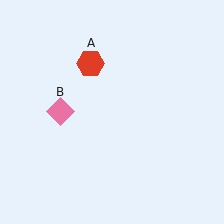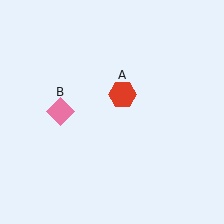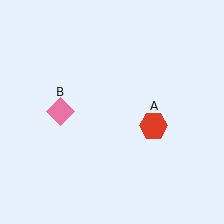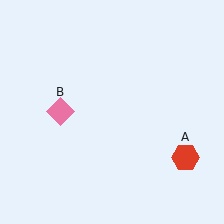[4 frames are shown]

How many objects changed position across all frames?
1 object changed position: red hexagon (object A).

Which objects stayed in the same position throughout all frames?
Pink diamond (object B) remained stationary.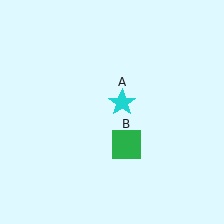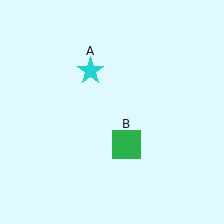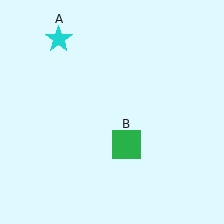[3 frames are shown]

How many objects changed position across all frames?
1 object changed position: cyan star (object A).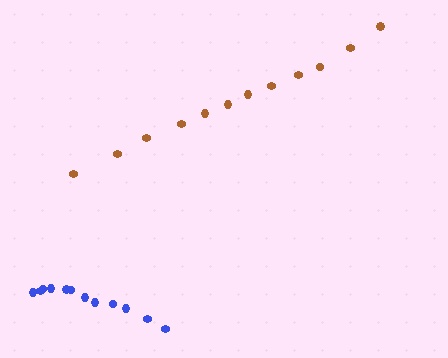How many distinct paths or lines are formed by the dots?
There are 2 distinct paths.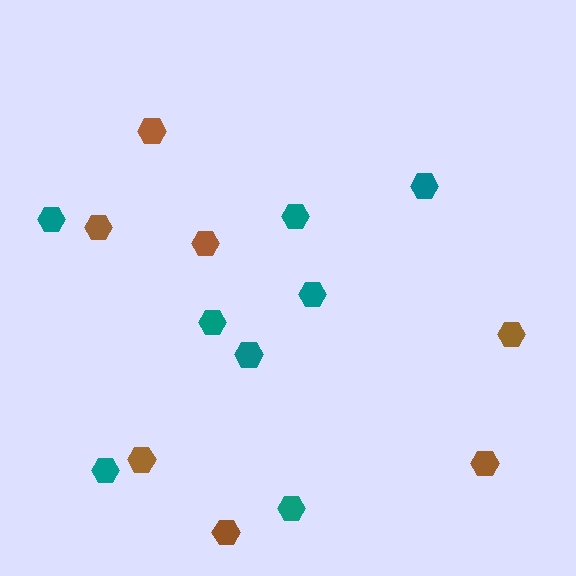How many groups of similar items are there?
There are 2 groups: one group of brown hexagons (7) and one group of teal hexagons (8).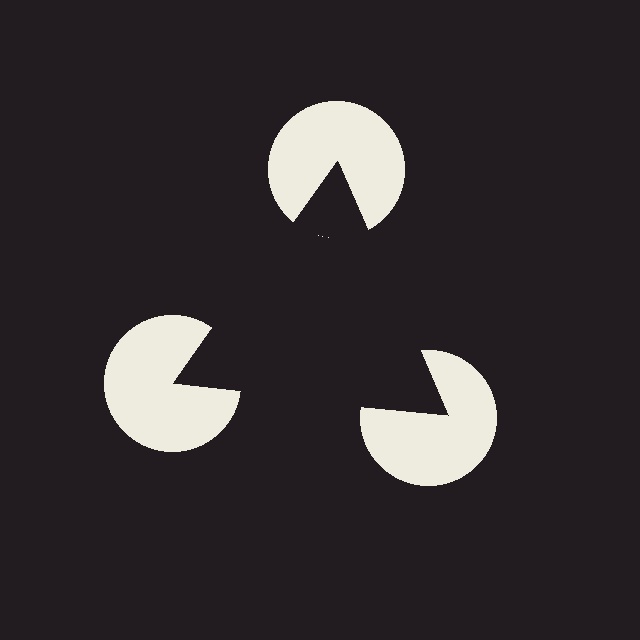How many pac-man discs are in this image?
There are 3 — one at each vertex of the illusory triangle.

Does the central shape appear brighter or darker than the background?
It typically appears slightly darker than the background, even though no actual brightness change is drawn.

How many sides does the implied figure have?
3 sides.